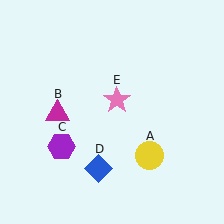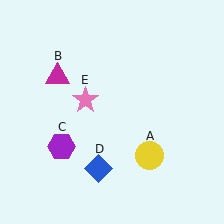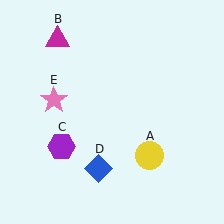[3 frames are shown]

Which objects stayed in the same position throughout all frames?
Yellow circle (object A) and purple hexagon (object C) and blue diamond (object D) remained stationary.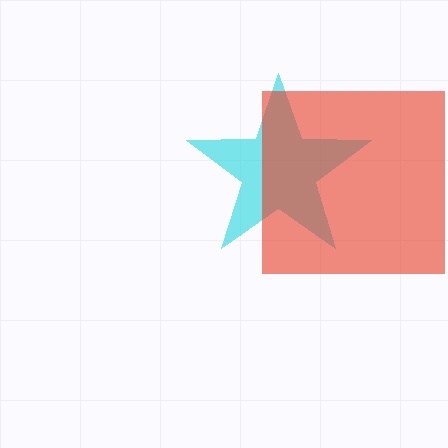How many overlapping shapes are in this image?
There are 2 overlapping shapes in the image.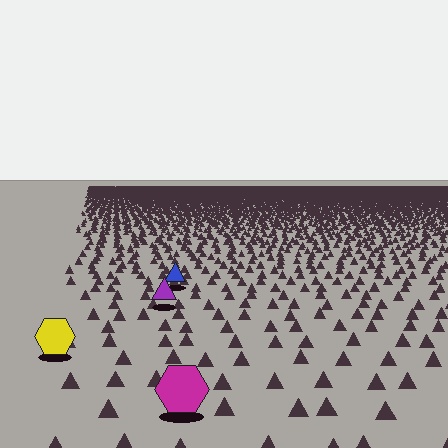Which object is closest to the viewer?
The magenta hexagon is closest. The texture marks near it are larger and more spread out.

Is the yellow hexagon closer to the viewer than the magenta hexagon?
No. The magenta hexagon is closer — you can tell from the texture gradient: the ground texture is coarser near it.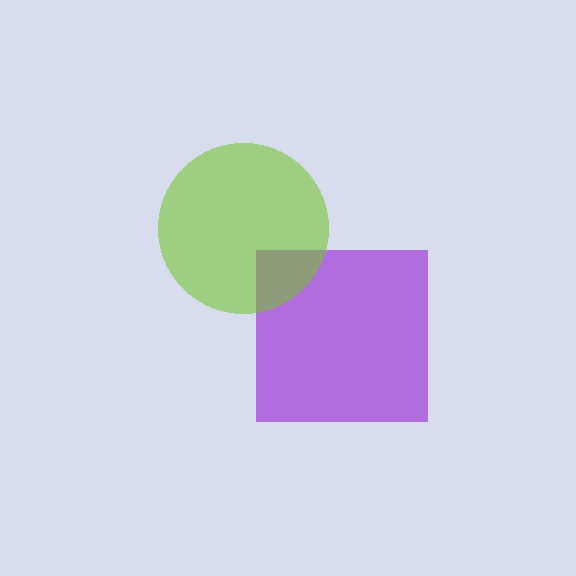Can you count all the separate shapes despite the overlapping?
Yes, there are 2 separate shapes.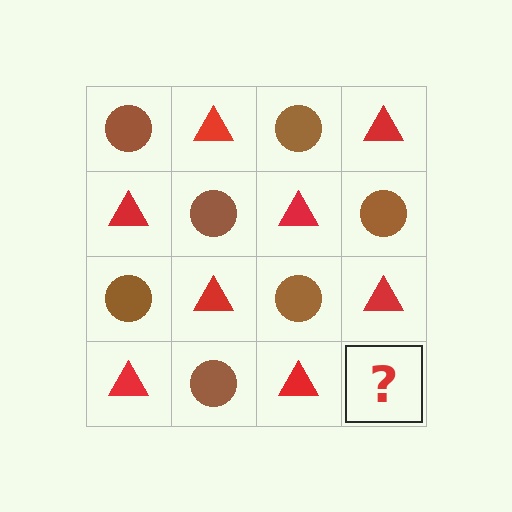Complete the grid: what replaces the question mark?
The question mark should be replaced with a brown circle.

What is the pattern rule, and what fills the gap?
The rule is that it alternates brown circle and red triangle in a checkerboard pattern. The gap should be filled with a brown circle.